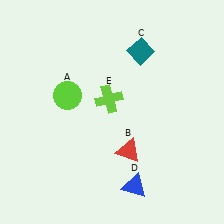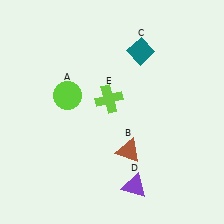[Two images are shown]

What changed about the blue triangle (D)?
In Image 1, D is blue. In Image 2, it changed to purple.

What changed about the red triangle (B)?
In Image 1, B is red. In Image 2, it changed to brown.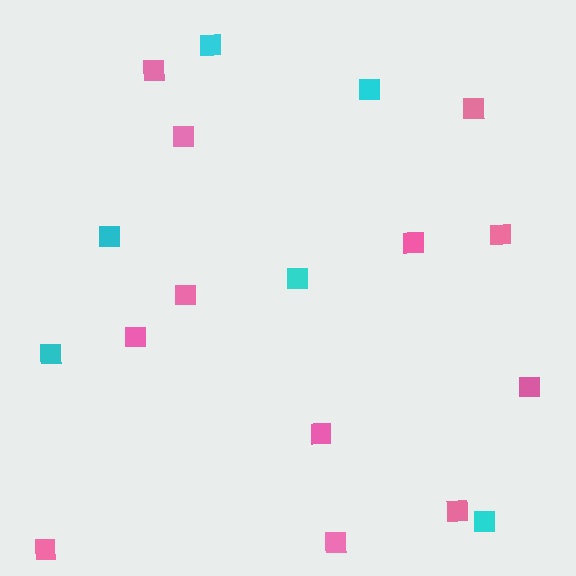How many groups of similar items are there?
There are 2 groups: one group of pink squares (12) and one group of cyan squares (6).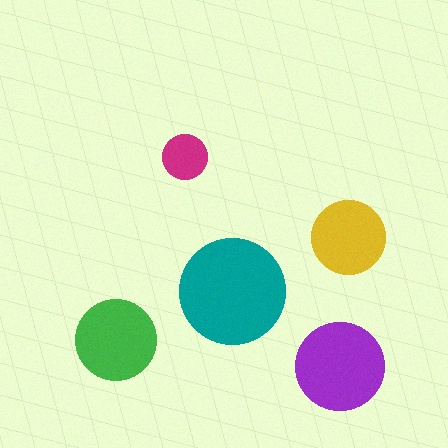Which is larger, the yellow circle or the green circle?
The green one.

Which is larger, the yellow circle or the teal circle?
The teal one.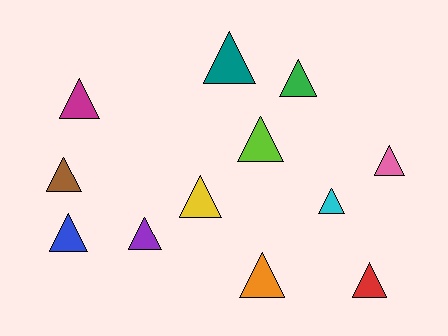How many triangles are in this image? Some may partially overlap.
There are 12 triangles.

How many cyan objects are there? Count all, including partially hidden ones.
There is 1 cyan object.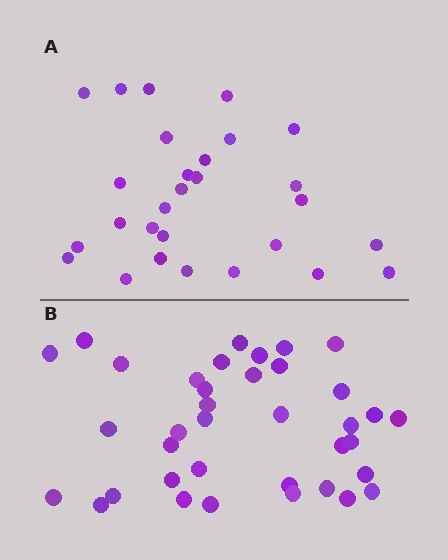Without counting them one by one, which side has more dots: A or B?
Region B (the bottom region) has more dots.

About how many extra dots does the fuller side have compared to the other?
Region B has roughly 8 or so more dots than region A.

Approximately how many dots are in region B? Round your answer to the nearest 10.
About 40 dots. (The exact count is 37, which rounds to 40.)